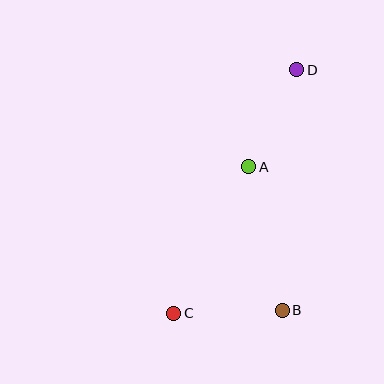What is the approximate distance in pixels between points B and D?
The distance between B and D is approximately 241 pixels.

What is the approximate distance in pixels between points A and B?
The distance between A and B is approximately 147 pixels.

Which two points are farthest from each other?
Points C and D are farthest from each other.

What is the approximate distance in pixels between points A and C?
The distance between A and C is approximately 164 pixels.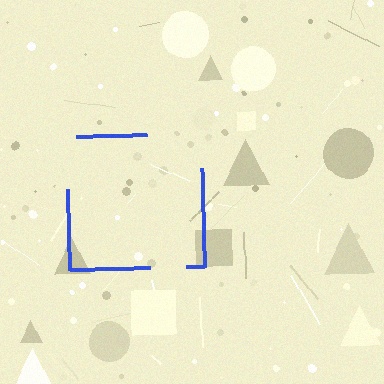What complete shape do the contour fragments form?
The contour fragments form a square.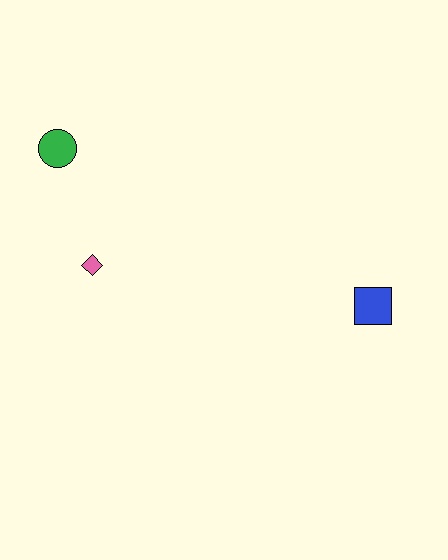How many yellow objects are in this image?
There are no yellow objects.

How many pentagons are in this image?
There are no pentagons.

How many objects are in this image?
There are 3 objects.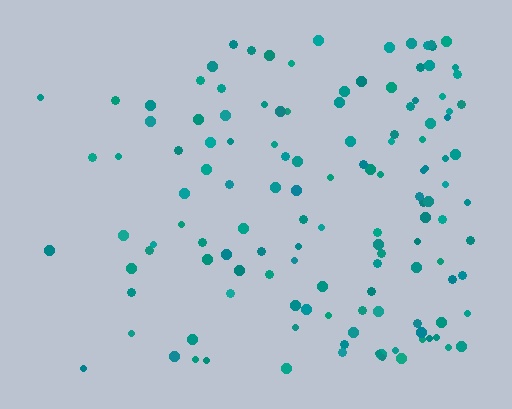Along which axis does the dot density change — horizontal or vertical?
Horizontal.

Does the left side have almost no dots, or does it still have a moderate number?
Still a moderate number, just noticeably fewer than the right.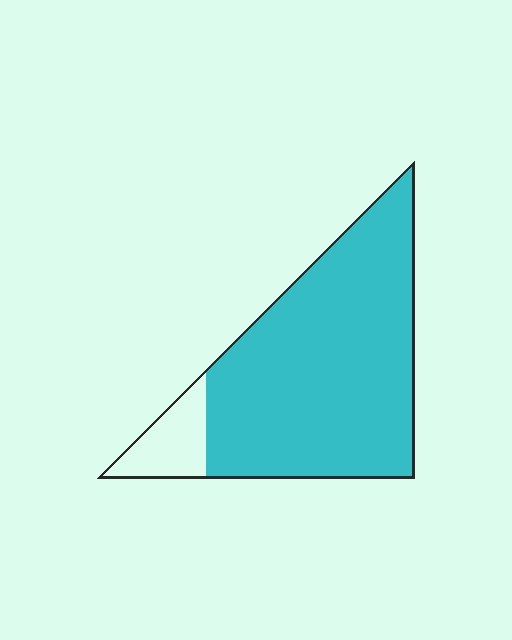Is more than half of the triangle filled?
Yes.